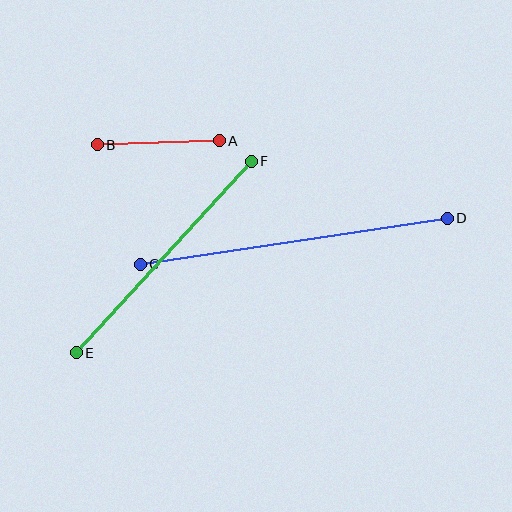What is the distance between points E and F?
The distance is approximately 259 pixels.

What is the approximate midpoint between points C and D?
The midpoint is at approximately (294, 241) pixels.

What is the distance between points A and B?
The distance is approximately 122 pixels.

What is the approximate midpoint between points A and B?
The midpoint is at approximately (158, 143) pixels.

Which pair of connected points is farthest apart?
Points C and D are farthest apart.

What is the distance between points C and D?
The distance is approximately 310 pixels.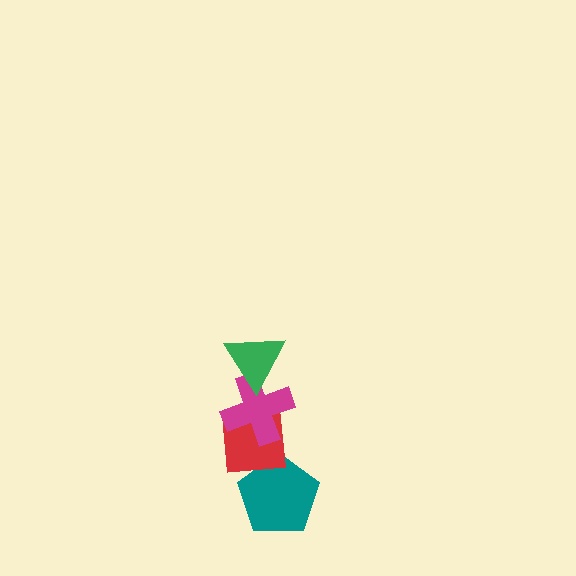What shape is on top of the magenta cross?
The green triangle is on top of the magenta cross.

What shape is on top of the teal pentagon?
The red square is on top of the teal pentagon.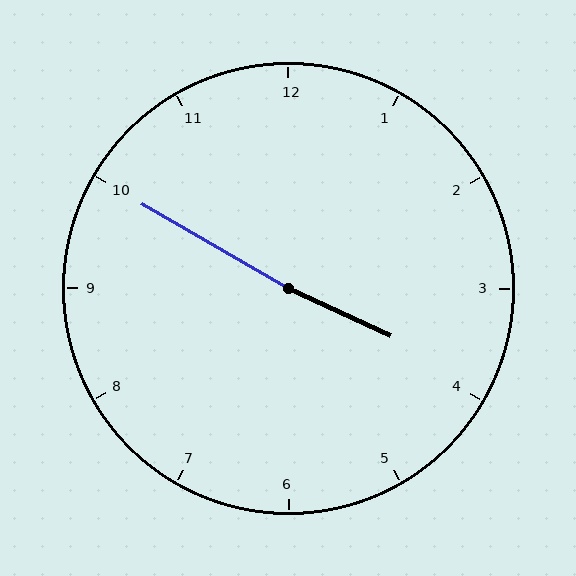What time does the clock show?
3:50.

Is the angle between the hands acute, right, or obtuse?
It is obtuse.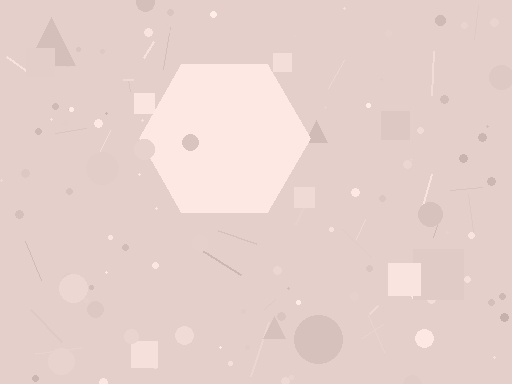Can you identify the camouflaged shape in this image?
The camouflaged shape is a hexagon.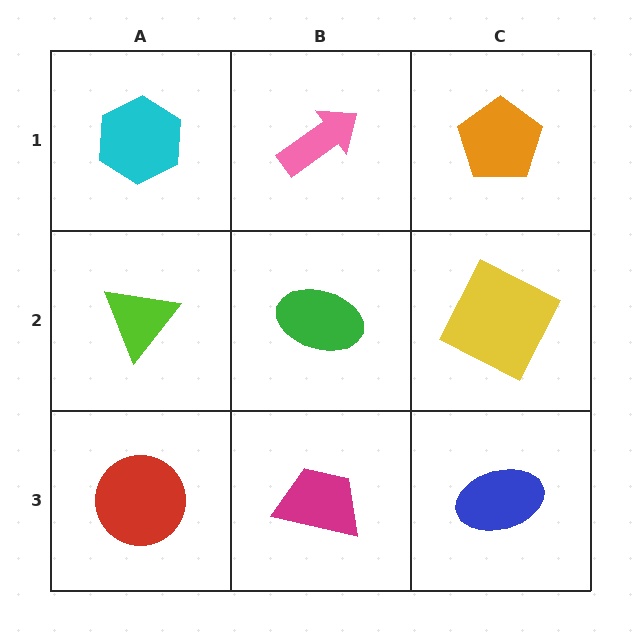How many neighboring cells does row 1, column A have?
2.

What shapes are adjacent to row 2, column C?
An orange pentagon (row 1, column C), a blue ellipse (row 3, column C), a green ellipse (row 2, column B).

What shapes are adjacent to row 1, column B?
A green ellipse (row 2, column B), a cyan hexagon (row 1, column A), an orange pentagon (row 1, column C).